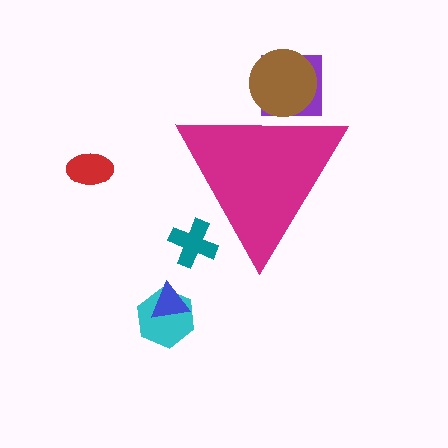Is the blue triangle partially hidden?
No, the blue triangle is fully visible.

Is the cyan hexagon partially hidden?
No, the cyan hexagon is fully visible.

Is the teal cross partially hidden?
Yes, the teal cross is partially hidden behind the magenta triangle.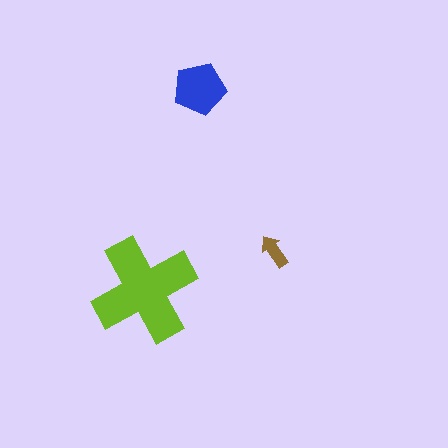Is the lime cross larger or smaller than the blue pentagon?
Larger.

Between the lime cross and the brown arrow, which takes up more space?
The lime cross.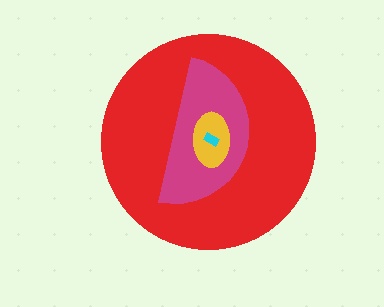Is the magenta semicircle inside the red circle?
Yes.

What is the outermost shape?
The red circle.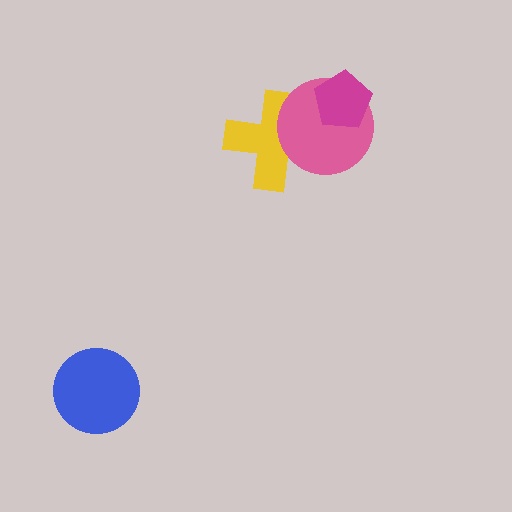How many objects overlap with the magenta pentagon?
1 object overlaps with the magenta pentagon.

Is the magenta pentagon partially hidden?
No, no other shape covers it.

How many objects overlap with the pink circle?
2 objects overlap with the pink circle.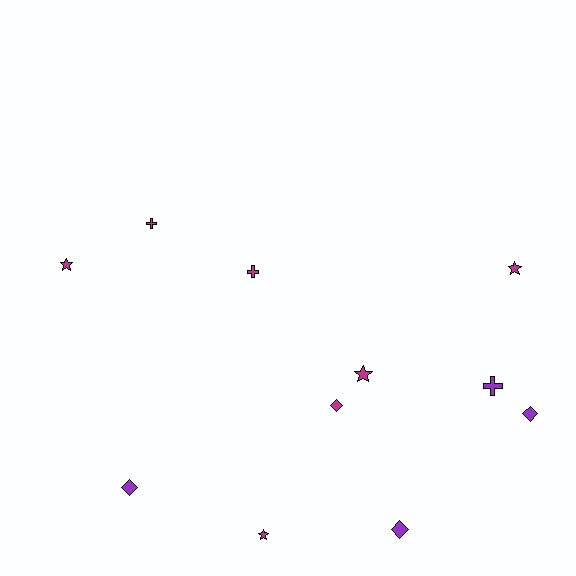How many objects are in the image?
There are 11 objects.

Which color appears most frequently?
Magenta, with 7 objects.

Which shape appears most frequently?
Star, with 4 objects.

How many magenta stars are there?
There are 4 magenta stars.